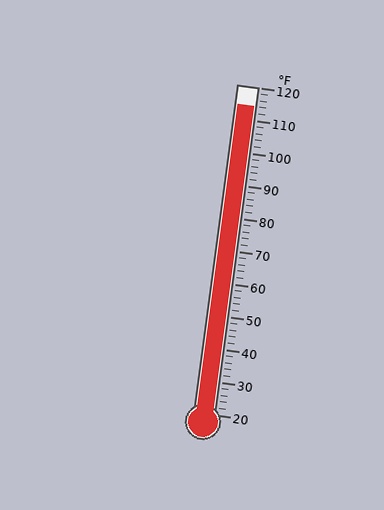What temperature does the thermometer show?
The thermometer shows approximately 114°F.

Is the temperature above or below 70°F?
The temperature is above 70°F.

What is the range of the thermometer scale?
The thermometer scale ranges from 20°F to 120°F.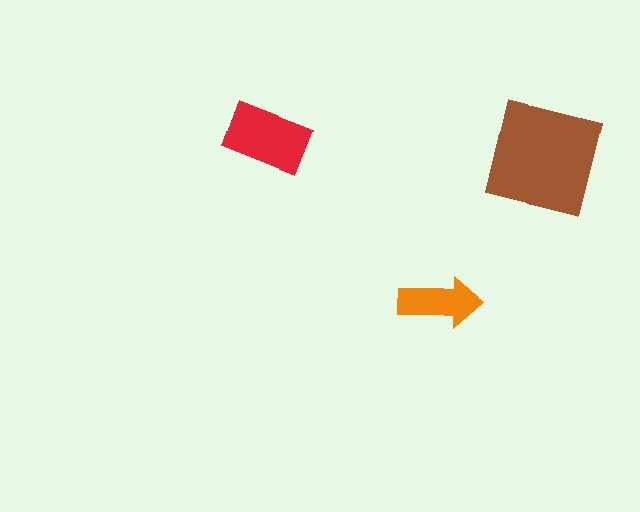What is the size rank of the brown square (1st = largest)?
1st.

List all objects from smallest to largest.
The orange arrow, the red rectangle, the brown square.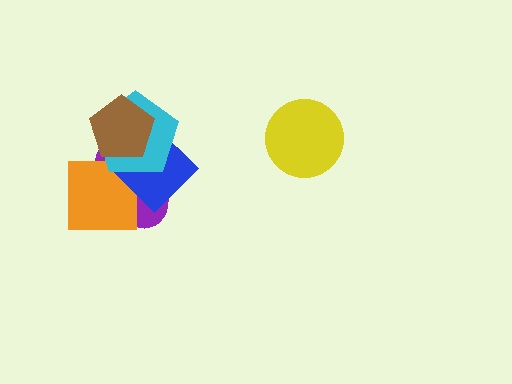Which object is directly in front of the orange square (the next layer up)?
The blue diamond is directly in front of the orange square.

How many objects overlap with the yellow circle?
0 objects overlap with the yellow circle.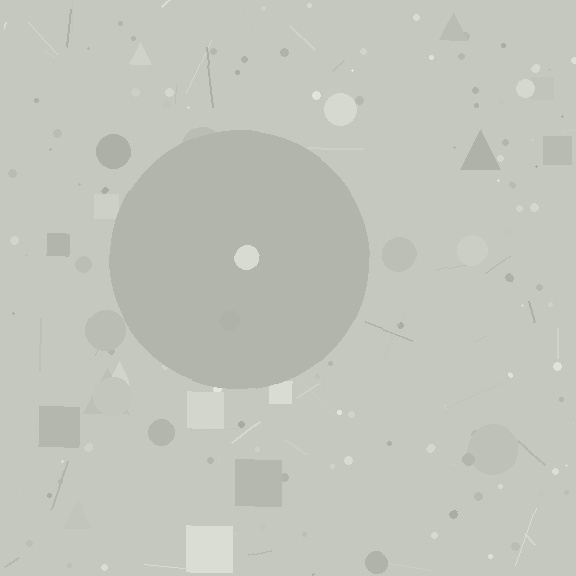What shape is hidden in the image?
A circle is hidden in the image.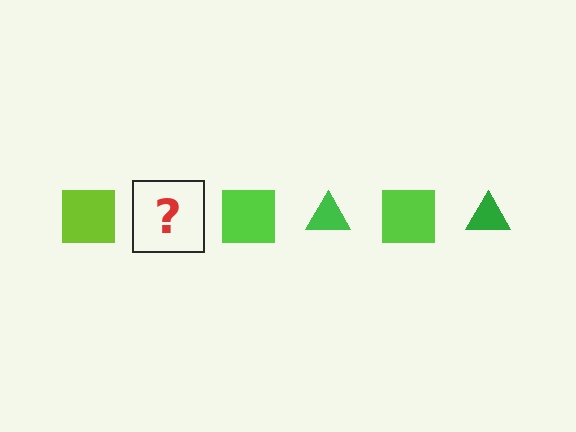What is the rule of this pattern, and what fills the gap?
The rule is that the pattern alternates between lime square and green triangle. The gap should be filled with a green triangle.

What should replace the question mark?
The question mark should be replaced with a green triangle.